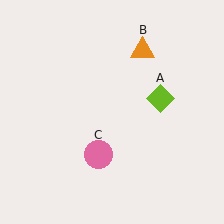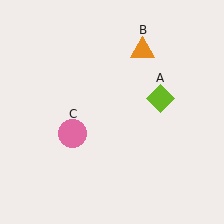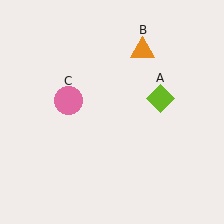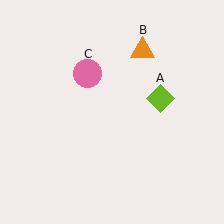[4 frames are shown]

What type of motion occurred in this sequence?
The pink circle (object C) rotated clockwise around the center of the scene.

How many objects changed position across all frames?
1 object changed position: pink circle (object C).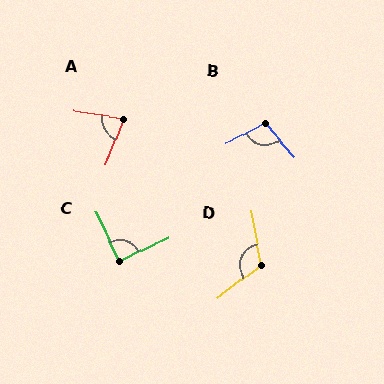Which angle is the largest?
D, at approximately 117 degrees.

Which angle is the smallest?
A, at approximately 76 degrees.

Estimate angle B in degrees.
Approximately 103 degrees.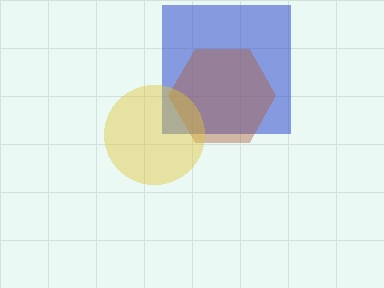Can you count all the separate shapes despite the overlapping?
Yes, there are 3 separate shapes.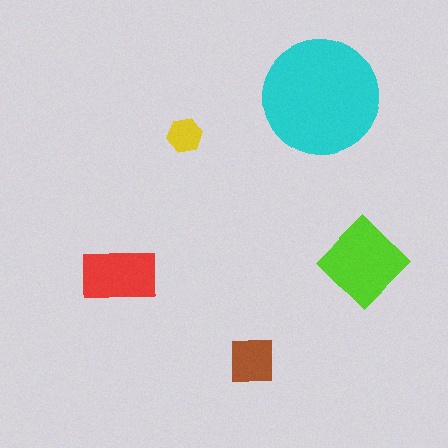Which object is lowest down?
The brown square is bottommost.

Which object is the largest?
The cyan circle.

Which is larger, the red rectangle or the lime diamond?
The lime diamond.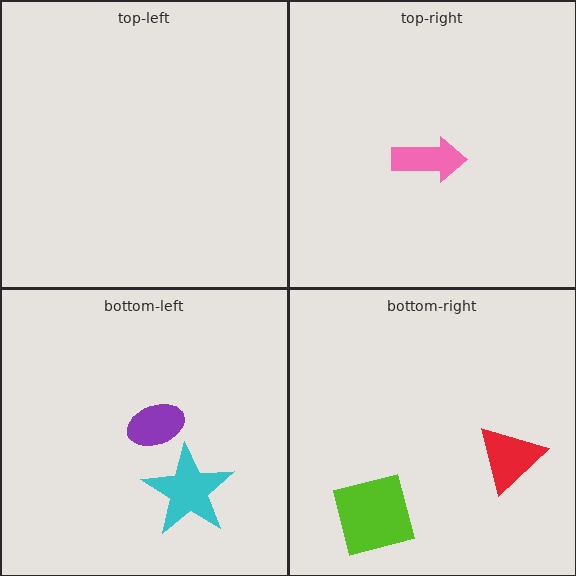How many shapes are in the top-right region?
1.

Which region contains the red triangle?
The bottom-right region.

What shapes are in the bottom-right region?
The lime square, the red triangle.